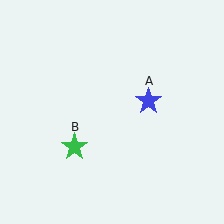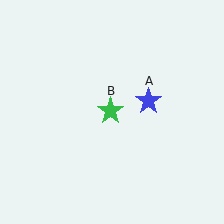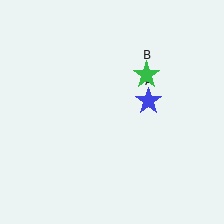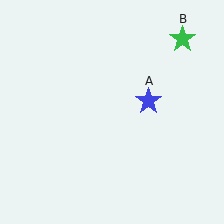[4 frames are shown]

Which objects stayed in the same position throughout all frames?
Blue star (object A) remained stationary.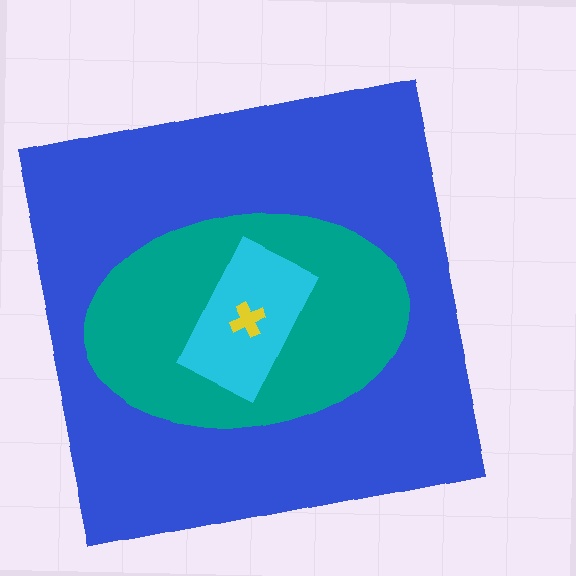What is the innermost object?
The yellow cross.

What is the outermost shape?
The blue square.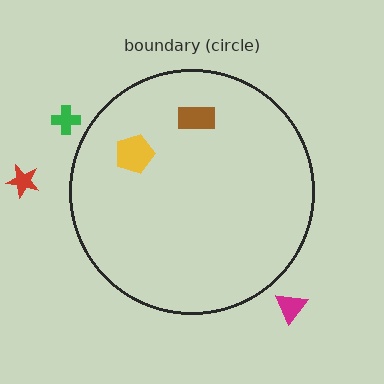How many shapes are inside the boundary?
2 inside, 3 outside.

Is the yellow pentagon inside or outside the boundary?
Inside.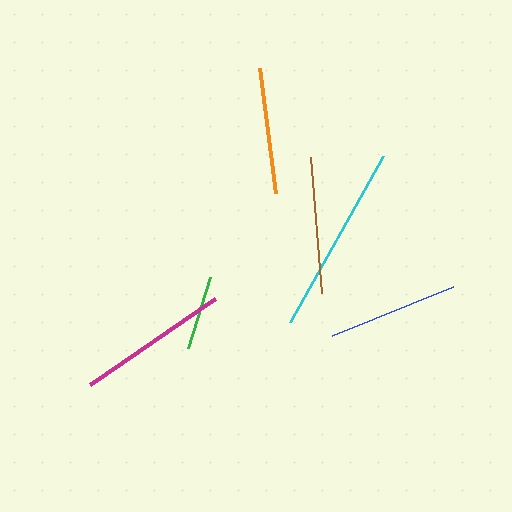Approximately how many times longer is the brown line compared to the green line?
The brown line is approximately 1.8 times the length of the green line.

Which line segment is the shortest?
The green line is the shortest at approximately 74 pixels.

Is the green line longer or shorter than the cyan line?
The cyan line is longer than the green line.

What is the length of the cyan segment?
The cyan segment is approximately 191 pixels long.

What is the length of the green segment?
The green segment is approximately 74 pixels long.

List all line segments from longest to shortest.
From longest to shortest: cyan, magenta, brown, blue, orange, green.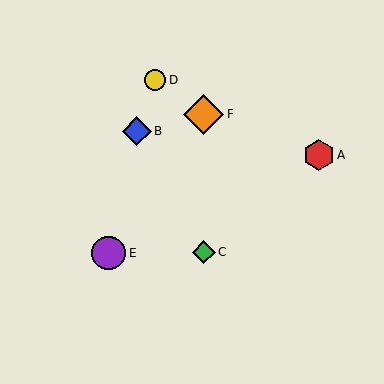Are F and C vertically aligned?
Yes, both are at x≈204.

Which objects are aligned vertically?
Objects C, F are aligned vertically.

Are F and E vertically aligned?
No, F is at x≈204 and E is at x≈109.